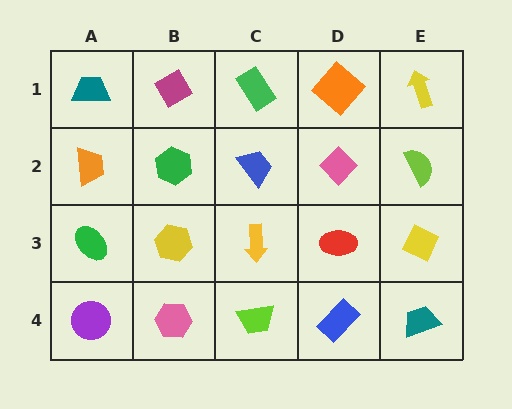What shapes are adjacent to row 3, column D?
A pink diamond (row 2, column D), a blue rectangle (row 4, column D), a yellow arrow (row 3, column C), a yellow diamond (row 3, column E).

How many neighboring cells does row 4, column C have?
3.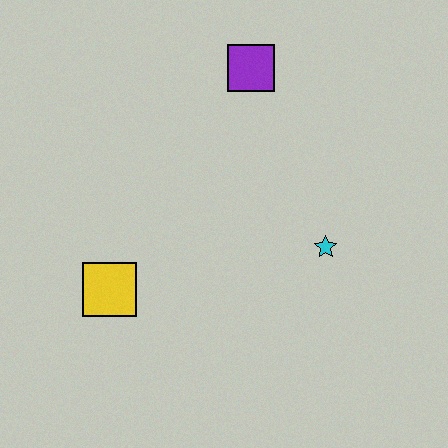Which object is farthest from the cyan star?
The yellow square is farthest from the cyan star.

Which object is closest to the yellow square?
The cyan star is closest to the yellow square.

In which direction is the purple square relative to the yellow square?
The purple square is above the yellow square.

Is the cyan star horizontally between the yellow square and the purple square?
No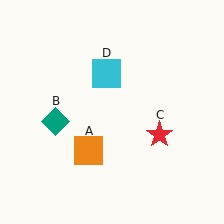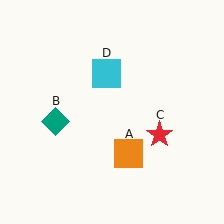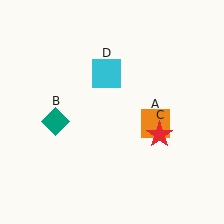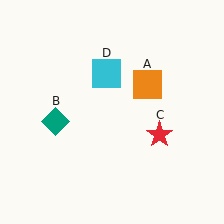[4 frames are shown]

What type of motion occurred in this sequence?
The orange square (object A) rotated counterclockwise around the center of the scene.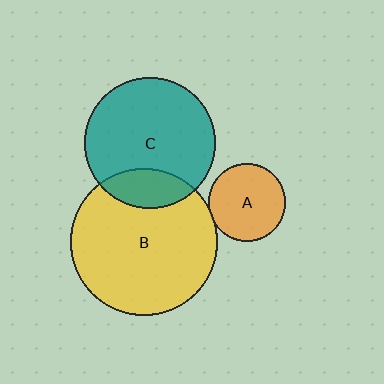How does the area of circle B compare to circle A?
Approximately 3.6 times.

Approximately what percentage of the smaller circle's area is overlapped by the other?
Approximately 20%.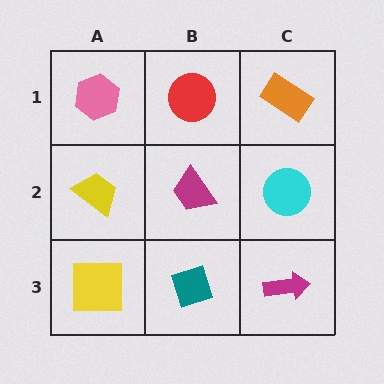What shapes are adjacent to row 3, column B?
A magenta trapezoid (row 2, column B), a yellow square (row 3, column A), a magenta arrow (row 3, column C).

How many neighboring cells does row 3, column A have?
2.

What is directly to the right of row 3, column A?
A teal diamond.